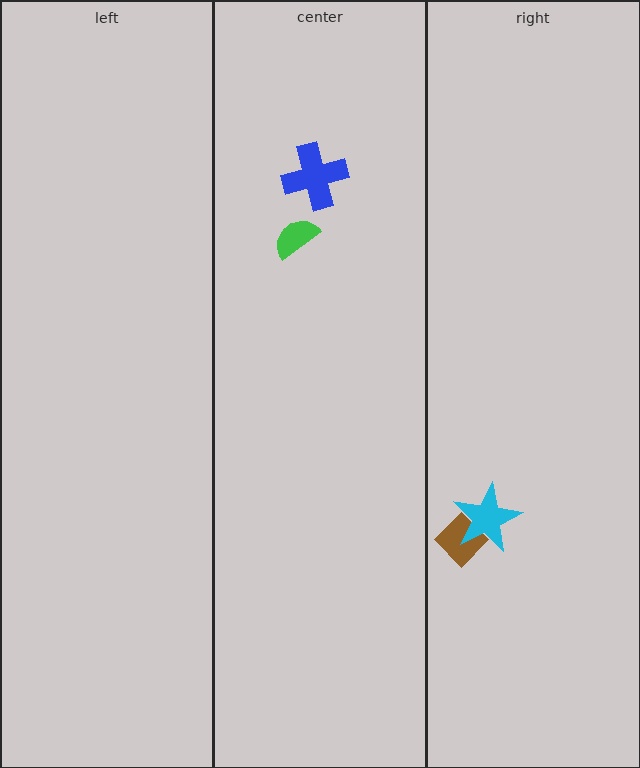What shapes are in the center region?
The blue cross, the green semicircle.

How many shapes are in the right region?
2.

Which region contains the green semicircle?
The center region.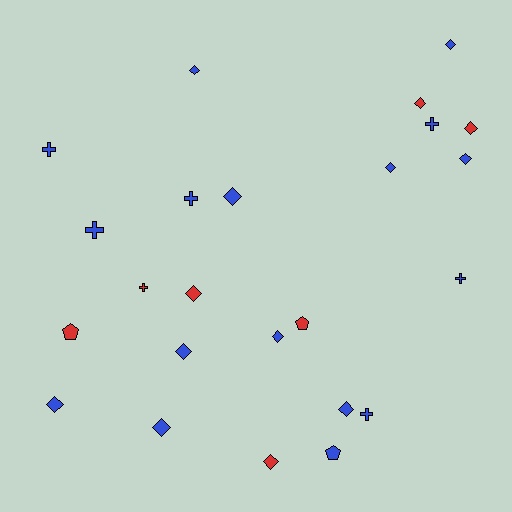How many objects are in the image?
There are 24 objects.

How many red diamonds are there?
There are 4 red diamonds.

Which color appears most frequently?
Blue, with 17 objects.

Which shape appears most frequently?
Diamond, with 14 objects.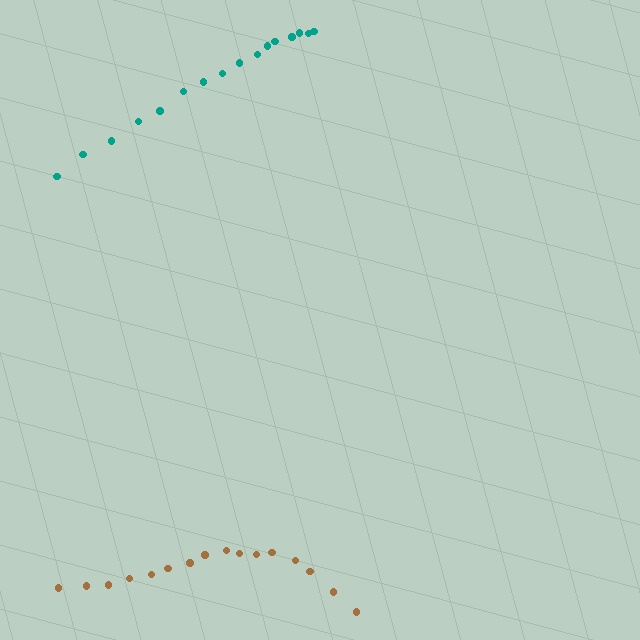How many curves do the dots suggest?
There are 2 distinct paths.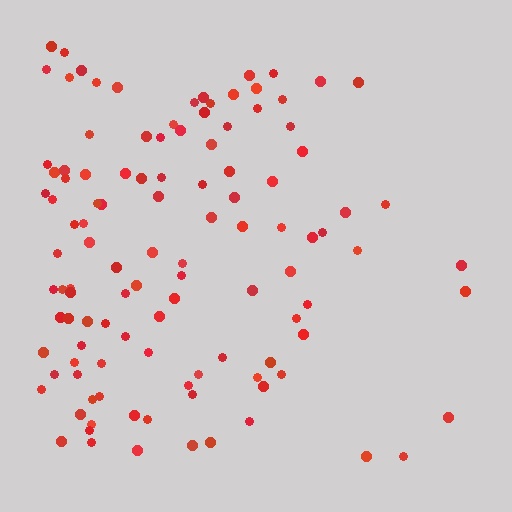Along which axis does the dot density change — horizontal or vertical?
Horizontal.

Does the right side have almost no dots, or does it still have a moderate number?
Still a moderate number, just noticeably fewer than the left.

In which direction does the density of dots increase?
From right to left, with the left side densest.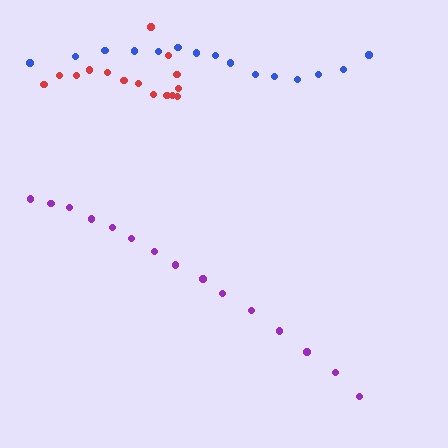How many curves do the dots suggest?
There are 3 distinct paths.